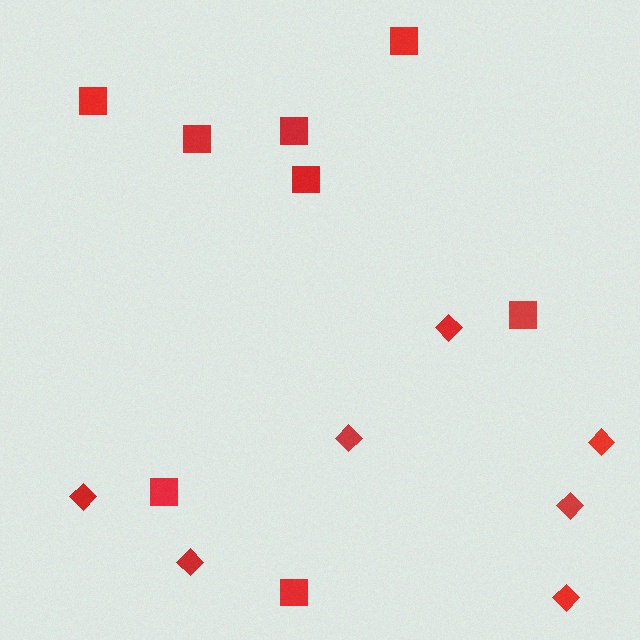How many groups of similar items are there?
There are 2 groups: one group of diamonds (7) and one group of squares (8).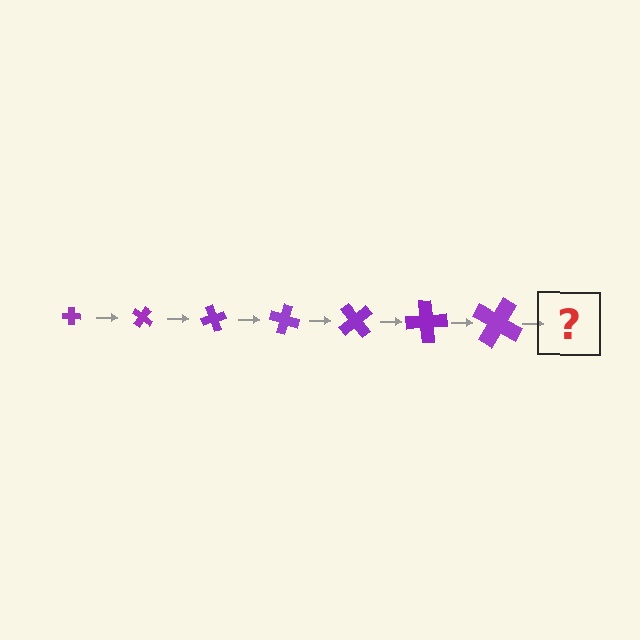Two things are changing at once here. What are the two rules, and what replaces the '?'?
The two rules are that the cross grows larger each step and it rotates 35 degrees each step. The '?' should be a cross, larger than the previous one and rotated 245 degrees from the start.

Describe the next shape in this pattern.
It should be a cross, larger than the previous one and rotated 245 degrees from the start.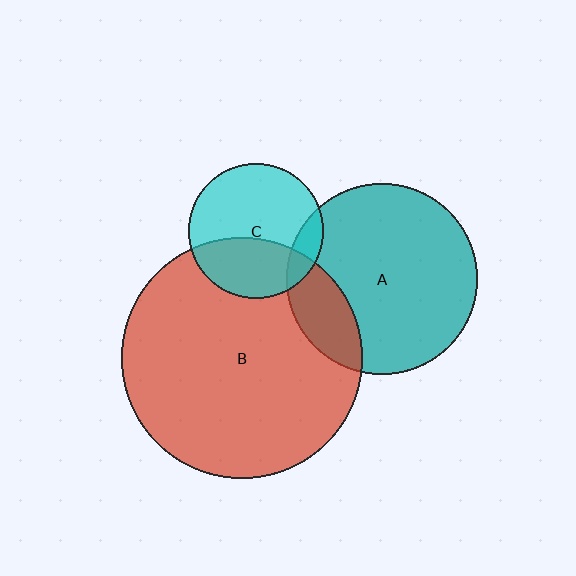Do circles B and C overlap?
Yes.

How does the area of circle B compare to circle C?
Approximately 3.2 times.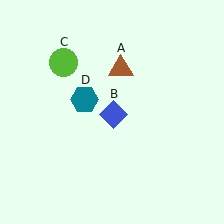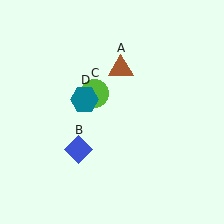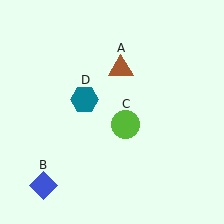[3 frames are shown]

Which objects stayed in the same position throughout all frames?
Brown triangle (object A) and teal hexagon (object D) remained stationary.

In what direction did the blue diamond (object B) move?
The blue diamond (object B) moved down and to the left.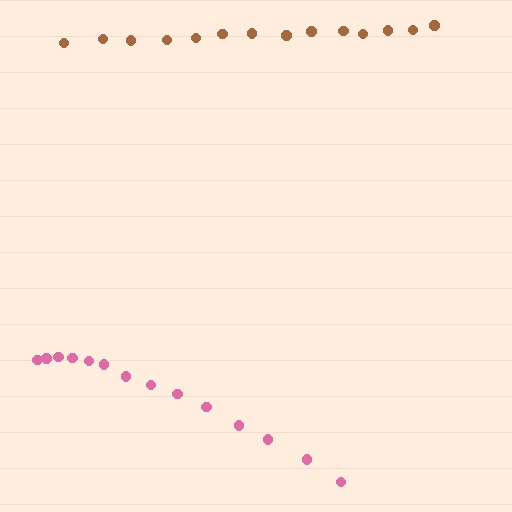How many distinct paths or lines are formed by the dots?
There are 2 distinct paths.